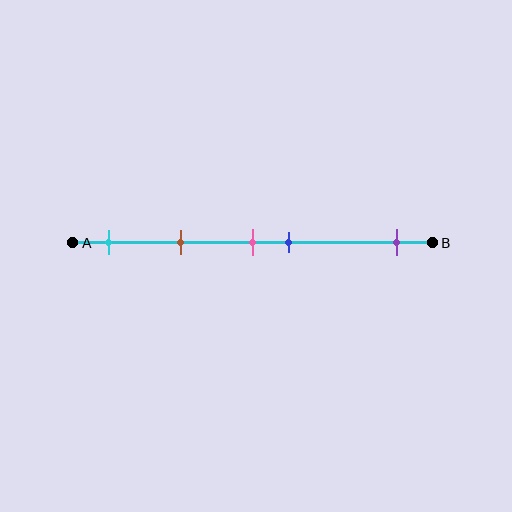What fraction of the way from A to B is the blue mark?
The blue mark is approximately 60% (0.6) of the way from A to B.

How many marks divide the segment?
There are 5 marks dividing the segment.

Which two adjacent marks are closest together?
The pink and blue marks are the closest adjacent pair.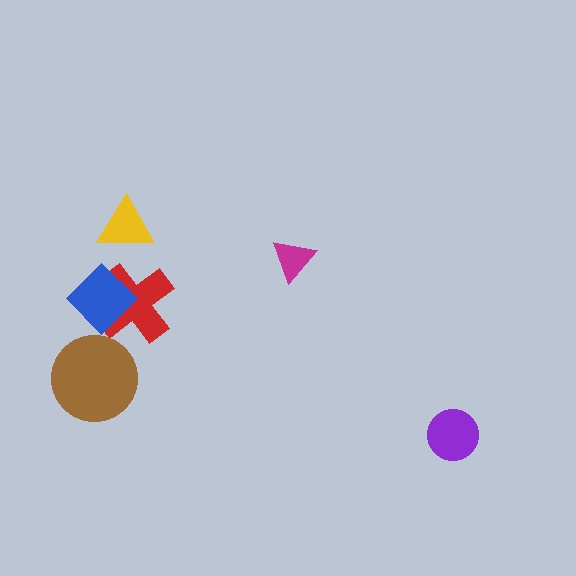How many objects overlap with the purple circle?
0 objects overlap with the purple circle.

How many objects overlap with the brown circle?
0 objects overlap with the brown circle.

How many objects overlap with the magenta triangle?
0 objects overlap with the magenta triangle.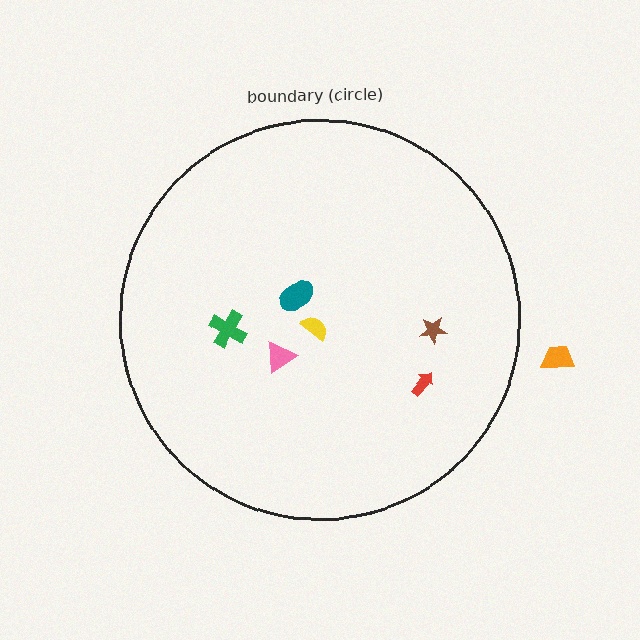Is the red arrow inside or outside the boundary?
Inside.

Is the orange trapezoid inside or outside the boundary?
Outside.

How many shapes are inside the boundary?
6 inside, 1 outside.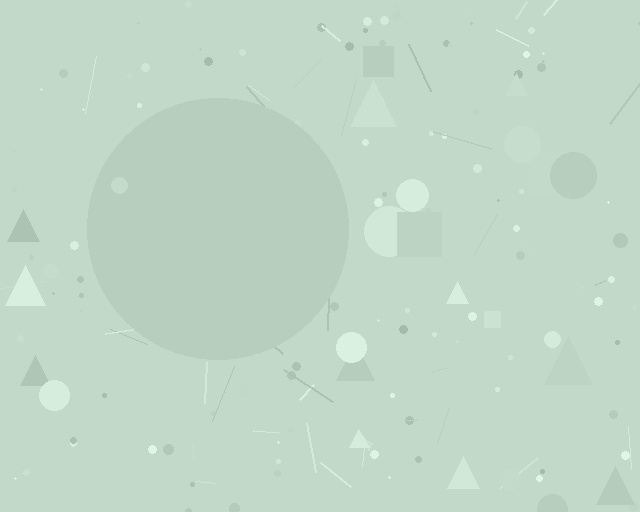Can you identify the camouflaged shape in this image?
The camouflaged shape is a circle.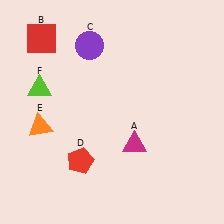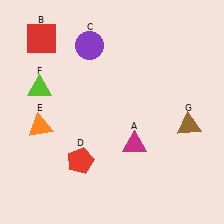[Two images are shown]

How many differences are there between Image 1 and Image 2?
There is 1 difference between the two images.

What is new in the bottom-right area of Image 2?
A brown triangle (G) was added in the bottom-right area of Image 2.